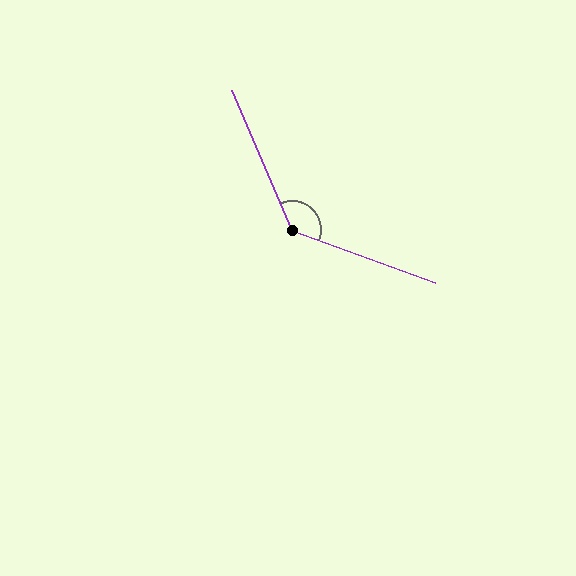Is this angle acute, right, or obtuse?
It is obtuse.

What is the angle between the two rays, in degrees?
Approximately 133 degrees.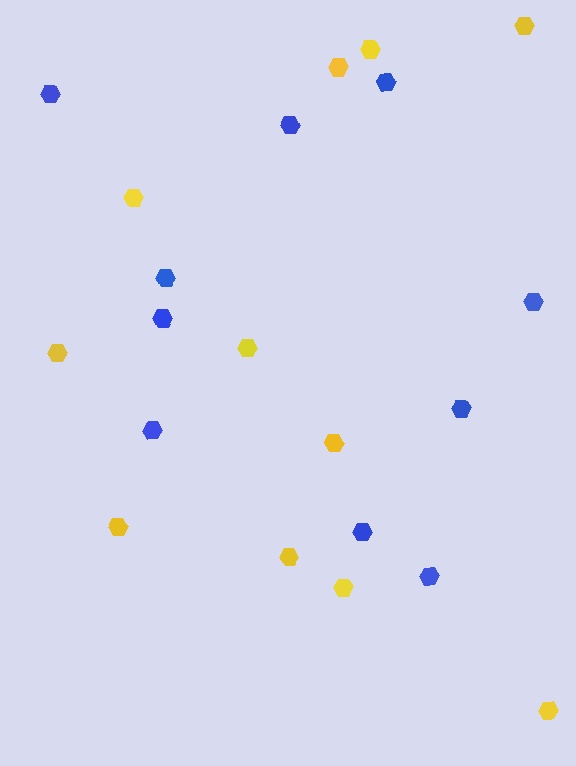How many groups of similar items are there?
There are 2 groups: one group of blue hexagons (10) and one group of yellow hexagons (11).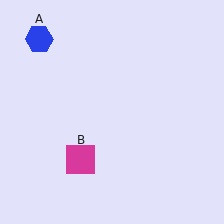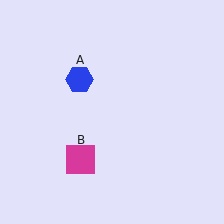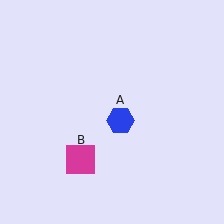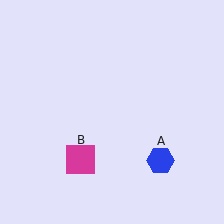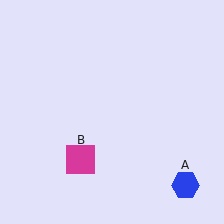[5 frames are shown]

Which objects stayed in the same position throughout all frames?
Magenta square (object B) remained stationary.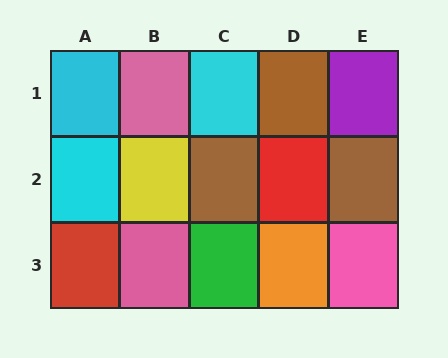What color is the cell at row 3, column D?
Orange.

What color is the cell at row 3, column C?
Green.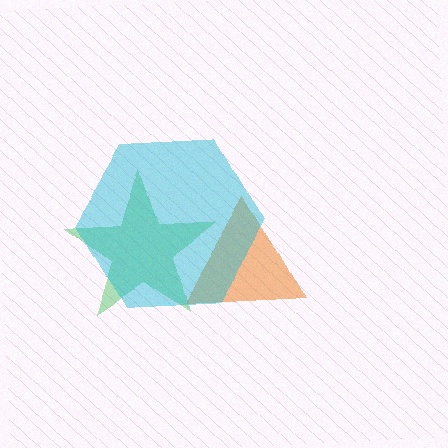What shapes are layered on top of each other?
The layered shapes are: a green star, an orange triangle, a cyan hexagon.